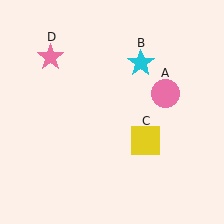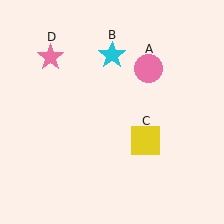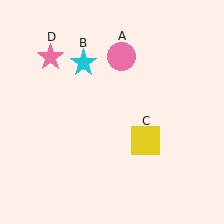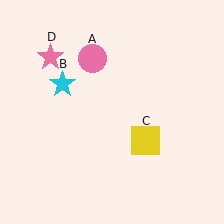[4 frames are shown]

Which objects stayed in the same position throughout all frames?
Yellow square (object C) and pink star (object D) remained stationary.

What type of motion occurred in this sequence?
The pink circle (object A), cyan star (object B) rotated counterclockwise around the center of the scene.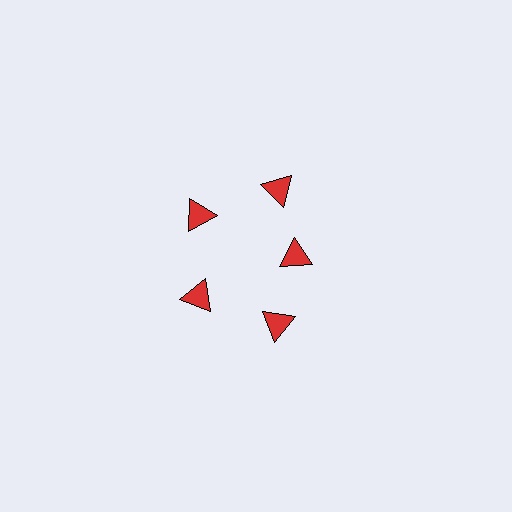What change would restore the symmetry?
The symmetry would be restored by moving it outward, back onto the ring so that all 5 triangles sit at equal angles and equal distance from the center.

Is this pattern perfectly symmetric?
No. The 5 red triangles are arranged in a ring, but one element near the 3 o'clock position is pulled inward toward the center, breaking the 5-fold rotational symmetry.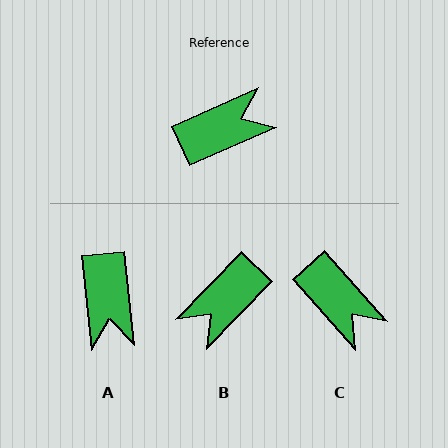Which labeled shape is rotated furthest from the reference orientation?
B, about 158 degrees away.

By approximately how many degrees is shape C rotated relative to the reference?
Approximately 72 degrees clockwise.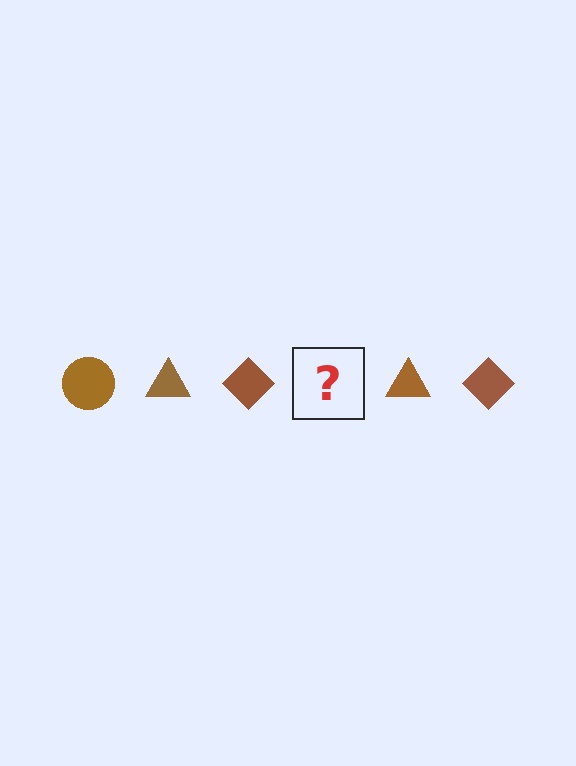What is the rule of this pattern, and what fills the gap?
The rule is that the pattern cycles through circle, triangle, diamond shapes in brown. The gap should be filled with a brown circle.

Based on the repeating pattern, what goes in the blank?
The blank should be a brown circle.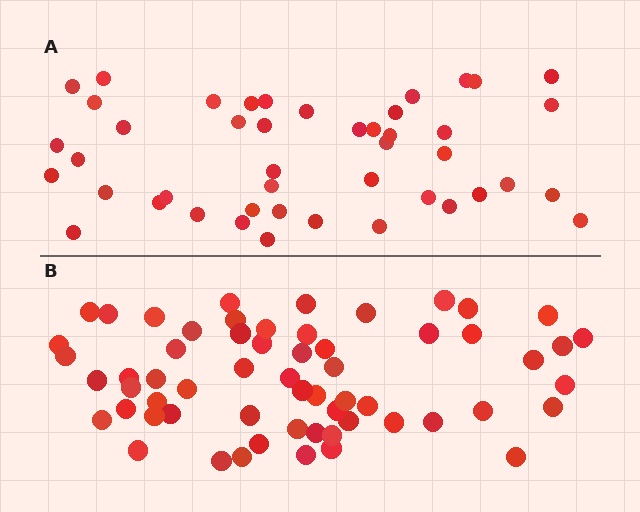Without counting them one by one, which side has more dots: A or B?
Region B (the bottom region) has more dots.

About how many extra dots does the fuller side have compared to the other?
Region B has approximately 15 more dots than region A.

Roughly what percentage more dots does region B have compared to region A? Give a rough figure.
About 35% more.